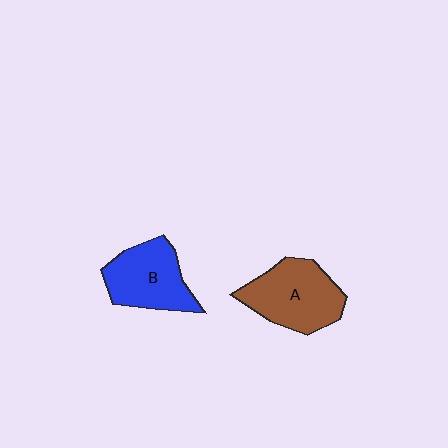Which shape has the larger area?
Shape A (brown).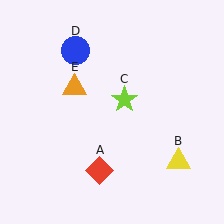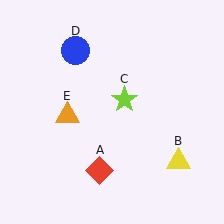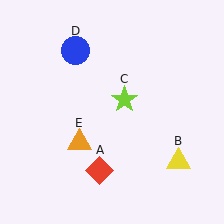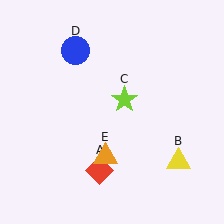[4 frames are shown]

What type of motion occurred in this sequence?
The orange triangle (object E) rotated counterclockwise around the center of the scene.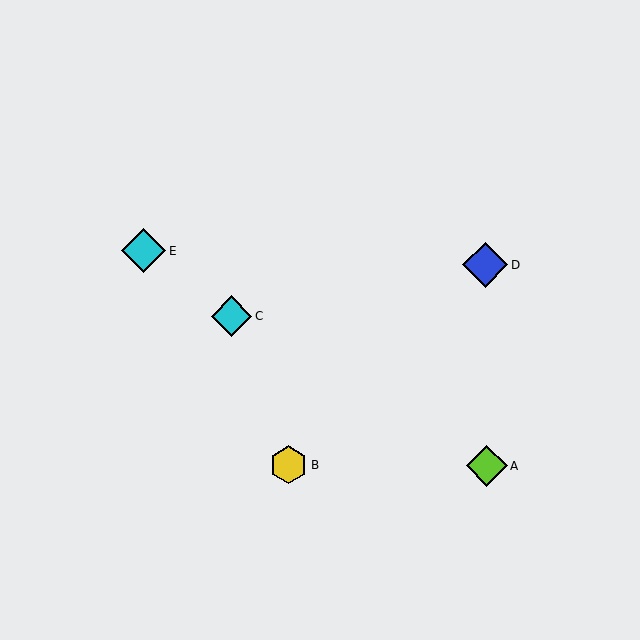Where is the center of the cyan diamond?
The center of the cyan diamond is at (232, 316).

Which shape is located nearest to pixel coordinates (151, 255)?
The cyan diamond (labeled E) at (144, 251) is nearest to that location.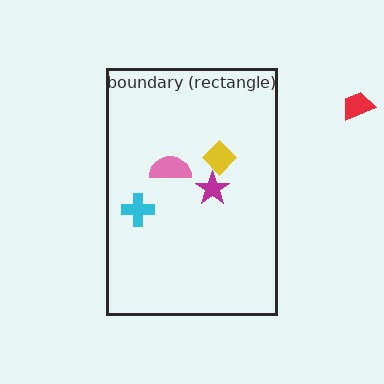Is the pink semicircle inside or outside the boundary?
Inside.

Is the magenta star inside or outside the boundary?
Inside.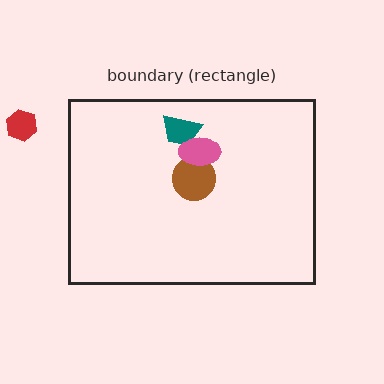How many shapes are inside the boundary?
3 inside, 1 outside.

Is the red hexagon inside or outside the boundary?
Outside.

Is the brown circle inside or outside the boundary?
Inside.